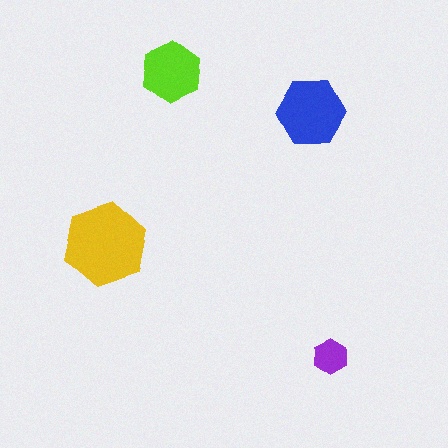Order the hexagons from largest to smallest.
the yellow one, the blue one, the lime one, the purple one.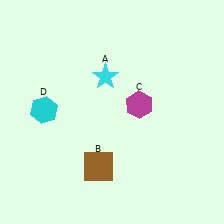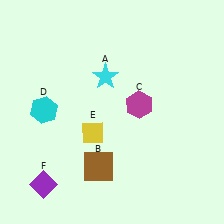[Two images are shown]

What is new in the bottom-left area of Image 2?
A yellow diamond (E) was added in the bottom-left area of Image 2.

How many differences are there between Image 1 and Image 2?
There are 2 differences between the two images.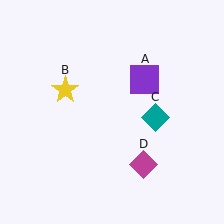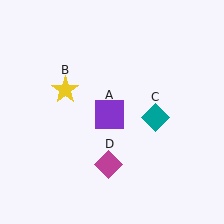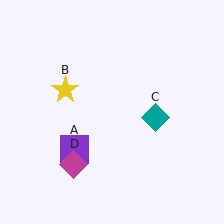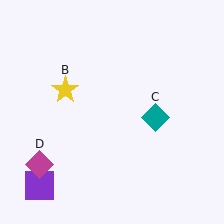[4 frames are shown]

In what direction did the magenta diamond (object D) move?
The magenta diamond (object D) moved left.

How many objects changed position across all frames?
2 objects changed position: purple square (object A), magenta diamond (object D).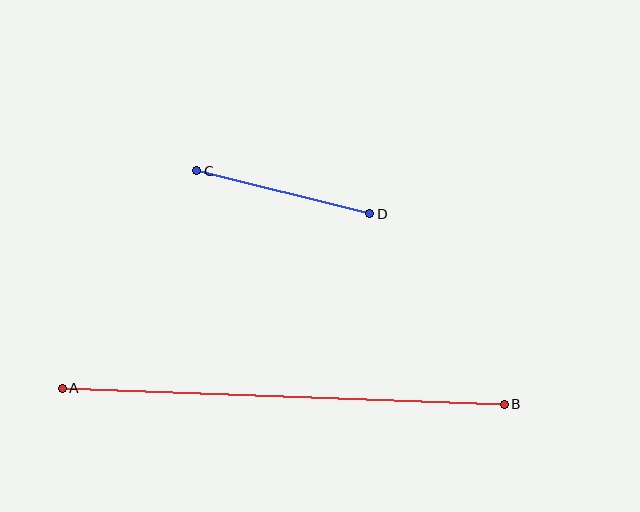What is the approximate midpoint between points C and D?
The midpoint is at approximately (283, 192) pixels.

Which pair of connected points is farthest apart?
Points A and B are farthest apart.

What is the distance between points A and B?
The distance is approximately 442 pixels.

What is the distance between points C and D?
The distance is approximately 178 pixels.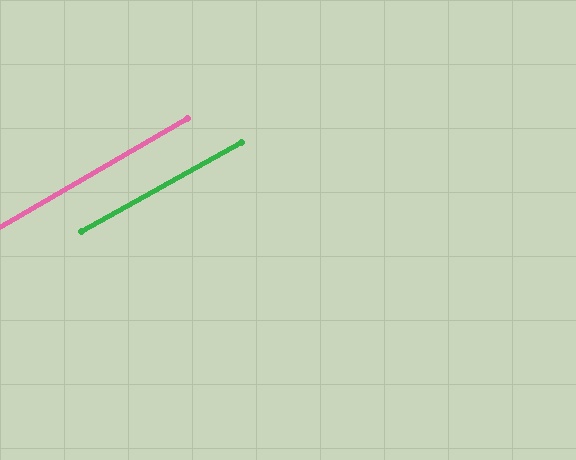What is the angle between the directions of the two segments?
Approximately 1 degree.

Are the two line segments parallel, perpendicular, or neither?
Parallel — their directions differ by only 1.1°.